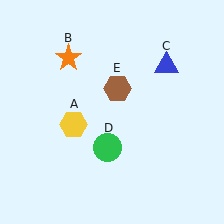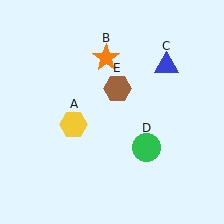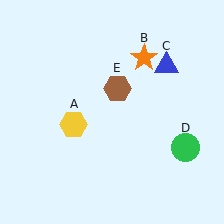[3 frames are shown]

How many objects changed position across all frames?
2 objects changed position: orange star (object B), green circle (object D).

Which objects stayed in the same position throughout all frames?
Yellow hexagon (object A) and blue triangle (object C) and brown hexagon (object E) remained stationary.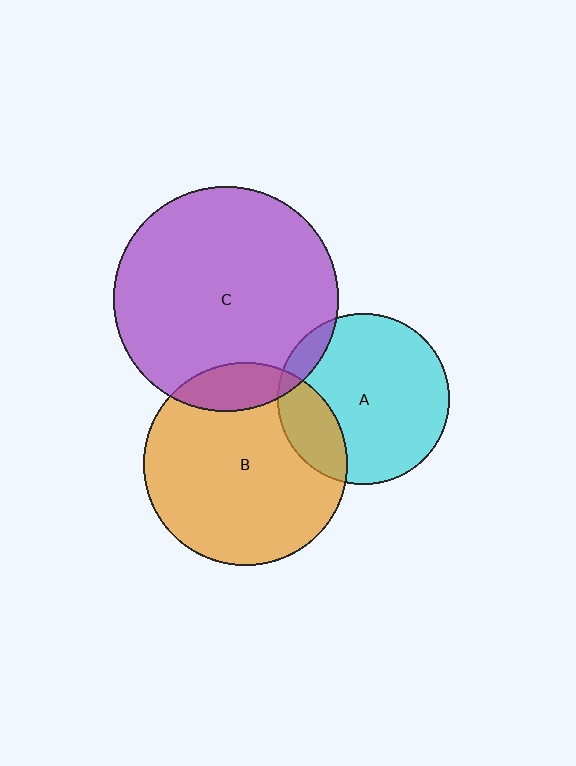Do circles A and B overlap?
Yes.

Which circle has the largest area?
Circle C (purple).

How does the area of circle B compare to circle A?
Approximately 1.4 times.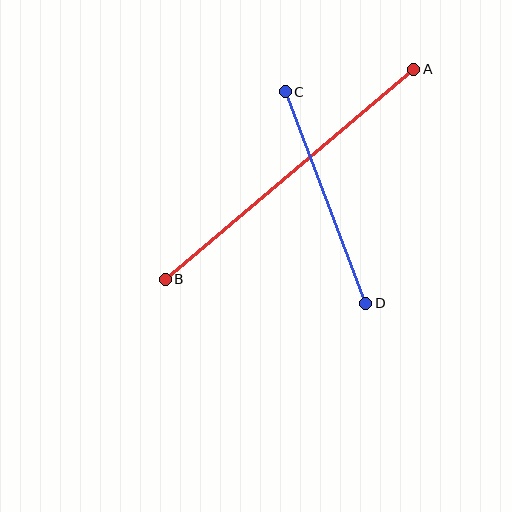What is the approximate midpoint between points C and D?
The midpoint is at approximately (326, 197) pixels.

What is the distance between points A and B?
The distance is approximately 325 pixels.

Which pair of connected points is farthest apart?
Points A and B are farthest apart.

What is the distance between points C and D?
The distance is approximately 226 pixels.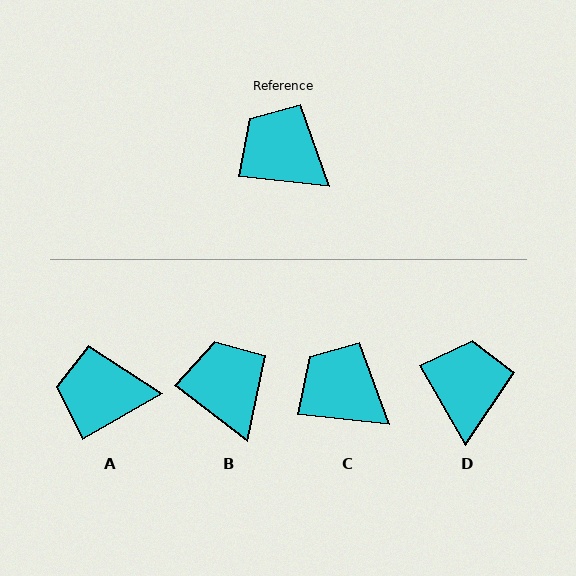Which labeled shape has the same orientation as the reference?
C.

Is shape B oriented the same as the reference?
No, it is off by about 31 degrees.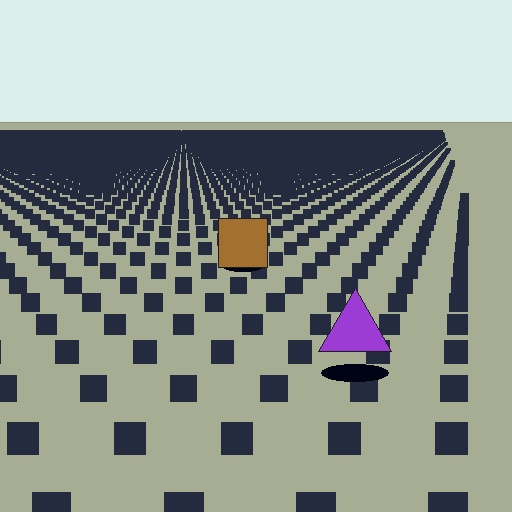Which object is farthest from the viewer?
The brown square is farthest from the viewer. It appears smaller and the ground texture around it is denser.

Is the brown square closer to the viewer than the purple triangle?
No. The purple triangle is closer — you can tell from the texture gradient: the ground texture is coarser near it.